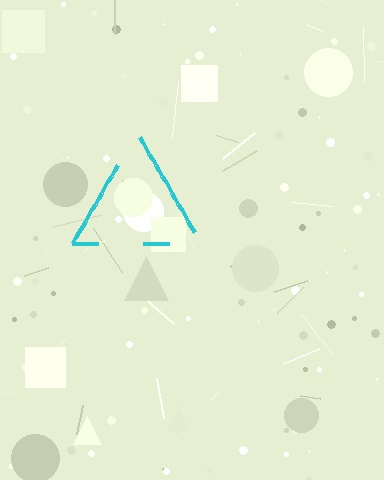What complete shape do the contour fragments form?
The contour fragments form a triangle.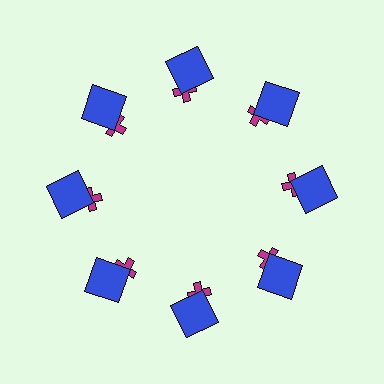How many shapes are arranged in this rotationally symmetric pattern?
There are 16 shapes, arranged in 8 groups of 2.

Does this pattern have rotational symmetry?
Yes, this pattern has 8-fold rotational symmetry. It looks the same after rotating 45 degrees around the center.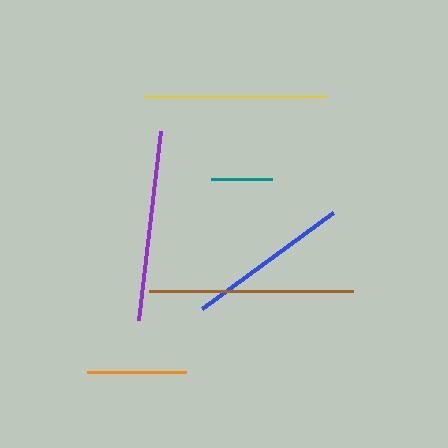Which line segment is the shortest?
The teal line is the shortest at approximately 61 pixels.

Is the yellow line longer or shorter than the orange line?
The yellow line is longer than the orange line.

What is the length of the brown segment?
The brown segment is approximately 204 pixels long.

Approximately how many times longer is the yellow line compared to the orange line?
The yellow line is approximately 1.8 times the length of the orange line.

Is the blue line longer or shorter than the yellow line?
The yellow line is longer than the blue line.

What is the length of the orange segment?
The orange segment is approximately 99 pixels long.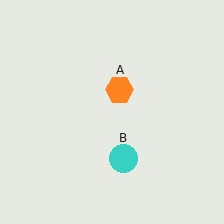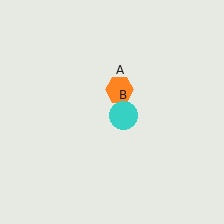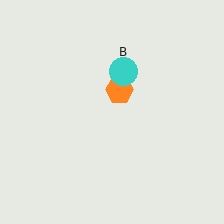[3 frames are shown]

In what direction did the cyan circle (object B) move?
The cyan circle (object B) moved up.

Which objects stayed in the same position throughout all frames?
Orange hexagon (object A) remained stationary.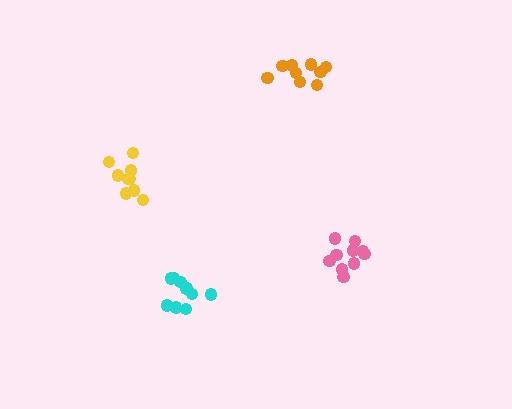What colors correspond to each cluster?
The clusters are colored: orange, cyan, yellow, pink.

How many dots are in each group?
Group 1: 9 dots, Group 2: 10 dots, Group 3: 9 dots, Group 4: 10 dots (38 total).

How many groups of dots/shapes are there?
There are 4 groups.